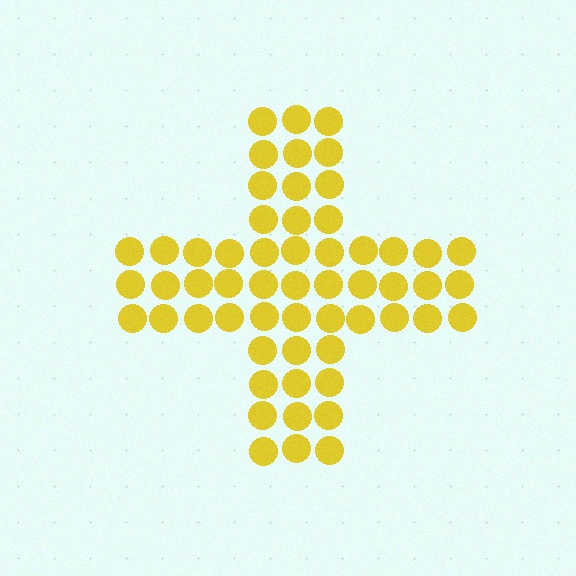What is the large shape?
The large shape is a cross.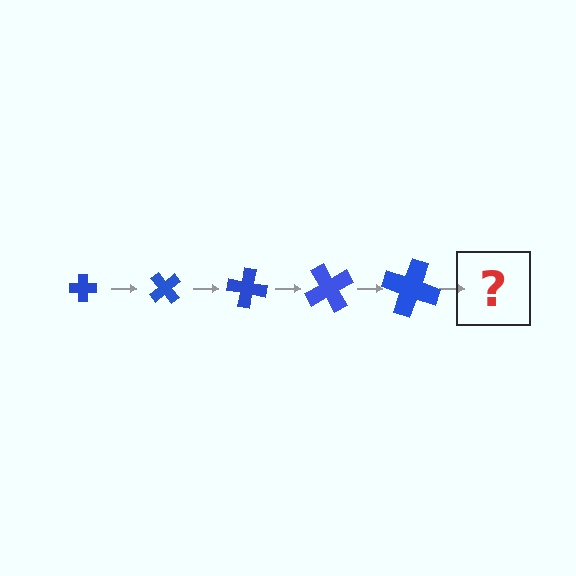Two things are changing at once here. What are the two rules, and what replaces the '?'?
The two rules are that the cross grows larger each step and it rotates 50 degrees each step. The '?' should be a cross, larger than the previous one and rotated 250 degrees from the start.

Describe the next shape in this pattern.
It should be a cross, larger than the previous one and rotated 250 degrees from the start.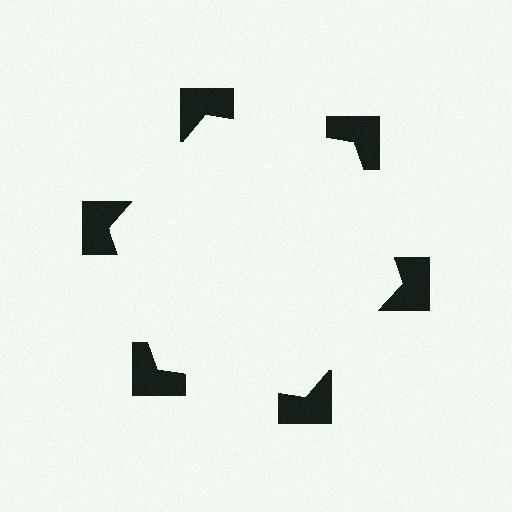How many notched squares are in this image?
There are 6 — one at each vertex of the illusory hexagon.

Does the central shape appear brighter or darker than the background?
It typically appears slightly brighter than the background, even though no actual brightness change is drawn.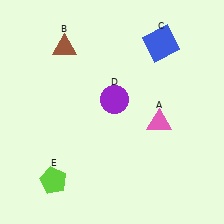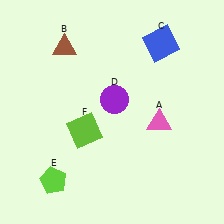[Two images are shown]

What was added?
A lime square (F) was added in Image 2.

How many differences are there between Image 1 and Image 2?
There is 1 difference between the two images.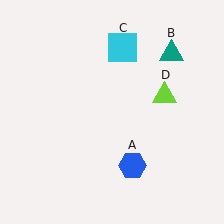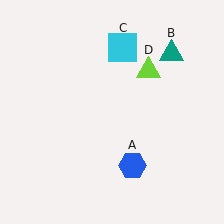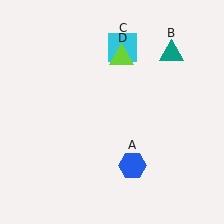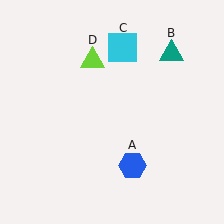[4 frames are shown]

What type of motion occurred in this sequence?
The lime triangle (object D) rotated counterclockwise around the center of the scene.